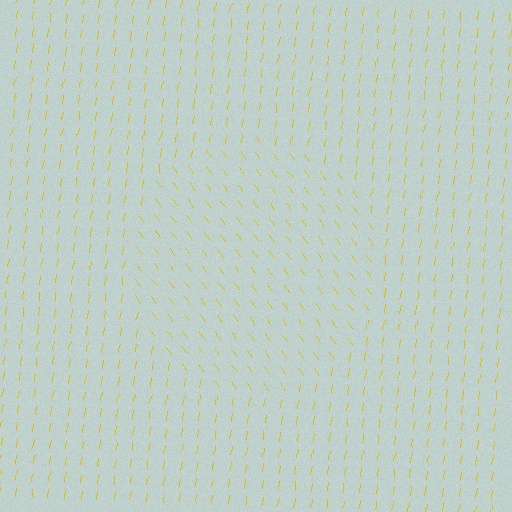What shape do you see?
I see a circle.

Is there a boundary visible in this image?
Yes, there is a texture boundary formed by a change in line orientation.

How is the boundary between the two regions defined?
The boundary is defined purely by a change in line orientation (approximately 45 degrees difference). All lines are the same color and thickness.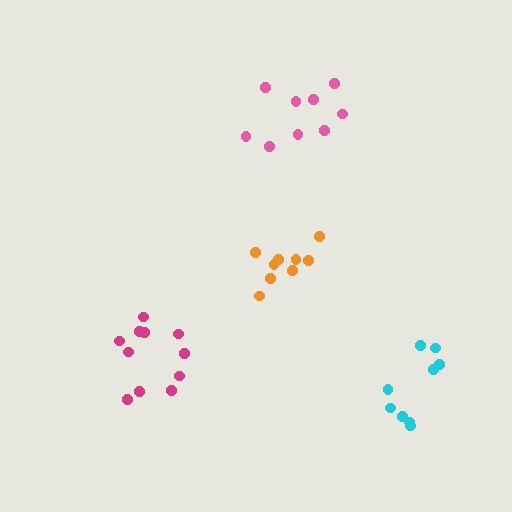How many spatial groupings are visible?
There are 4 spatial groupings.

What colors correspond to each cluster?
The clusters are colored: magenta, cyan, orange, pink.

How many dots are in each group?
Group 1: 11 dots, Group 2: 9 dots, Group 3: 9 dots, Group 4: 9 dots (38 total).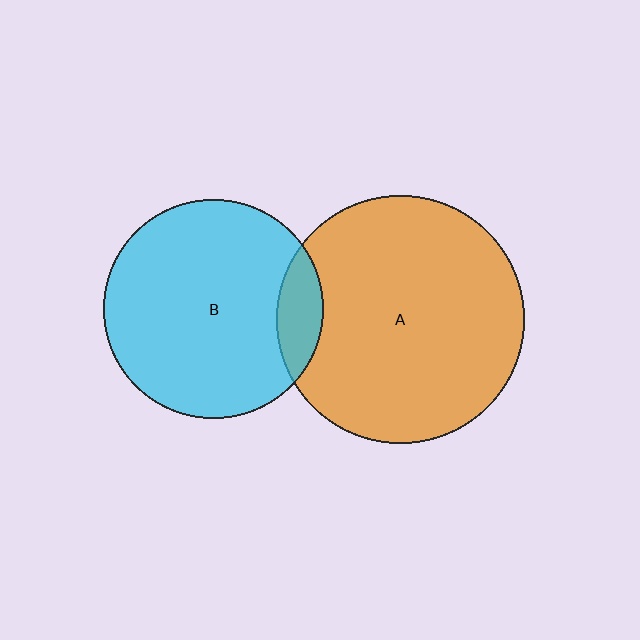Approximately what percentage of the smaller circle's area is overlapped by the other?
Approximately 10%.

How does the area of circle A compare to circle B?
Approximately 1.3 times.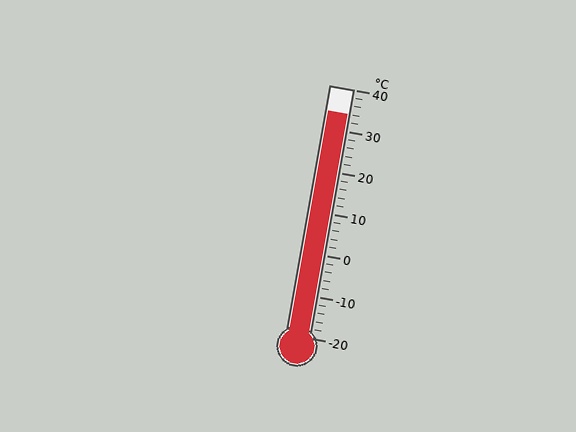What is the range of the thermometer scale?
The thermometer scale ranges from -20°C to 40°C.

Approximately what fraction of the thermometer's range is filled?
The thermometer is filled to approximately 90% of its range.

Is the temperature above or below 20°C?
The temperature is above 20°C.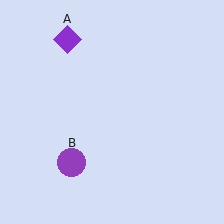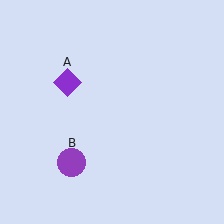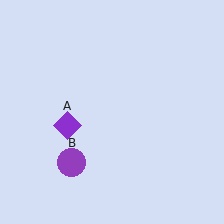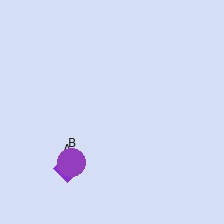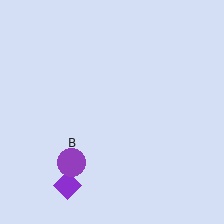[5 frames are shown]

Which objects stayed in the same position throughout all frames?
Purple circle (object B) remained stationary.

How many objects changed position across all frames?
1 object changed position: purple diamond (object A).